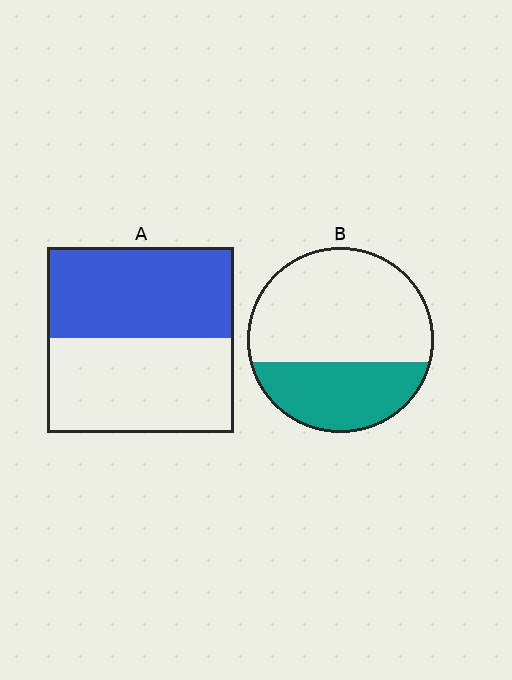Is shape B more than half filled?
No.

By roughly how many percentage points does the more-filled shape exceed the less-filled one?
By roughly 15 percentage points (A over B).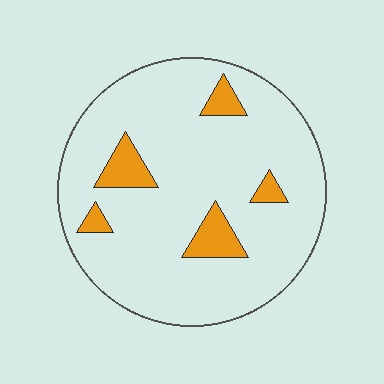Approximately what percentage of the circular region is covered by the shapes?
Approximately 10%.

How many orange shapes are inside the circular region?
5.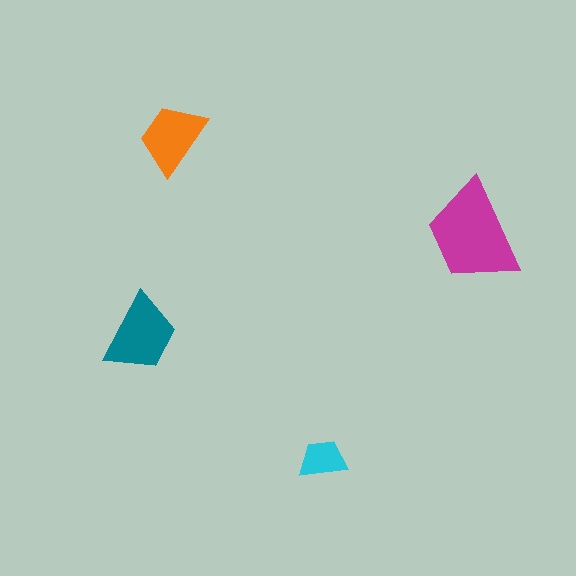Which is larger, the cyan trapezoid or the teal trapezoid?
The teal one.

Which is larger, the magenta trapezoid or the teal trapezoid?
The magenta one.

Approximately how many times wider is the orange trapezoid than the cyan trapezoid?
About 1.5 times wider.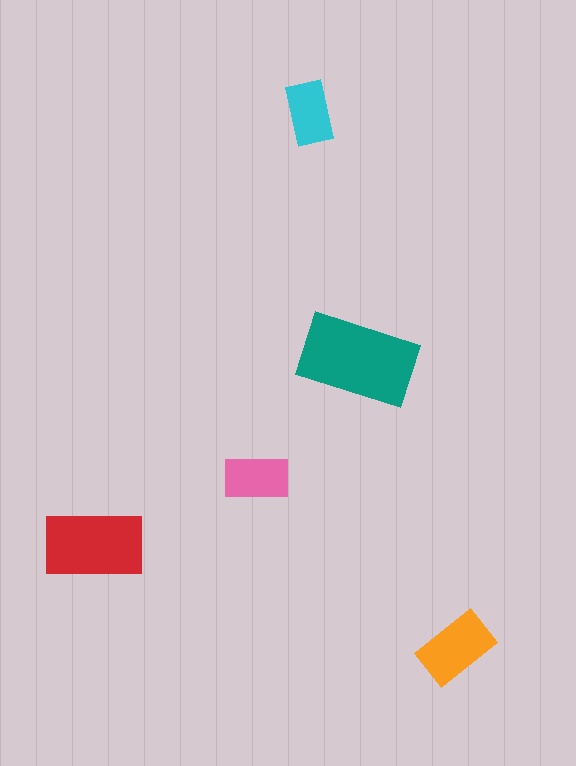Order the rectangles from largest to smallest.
the teal one, the red one, the orange one, the pink one, the cyan one.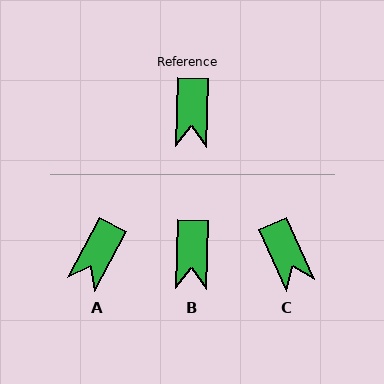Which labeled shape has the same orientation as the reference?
B.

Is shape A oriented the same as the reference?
No, it is off by about 26 degrees.